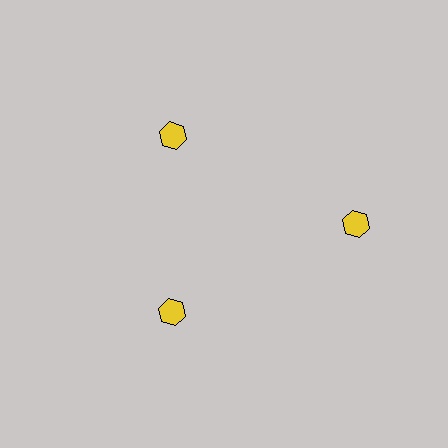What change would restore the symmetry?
The symmetry would be restored by moving it inward, back onto the ring so that all 3 hexagons sit at equal angles and equal distance from the center.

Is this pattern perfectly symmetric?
No. The 3 yellow hexagons are arranged in a ring, but one element near the 3 o'clock position is pushed outward from the center, breaking the 3-fold rotational symmetry.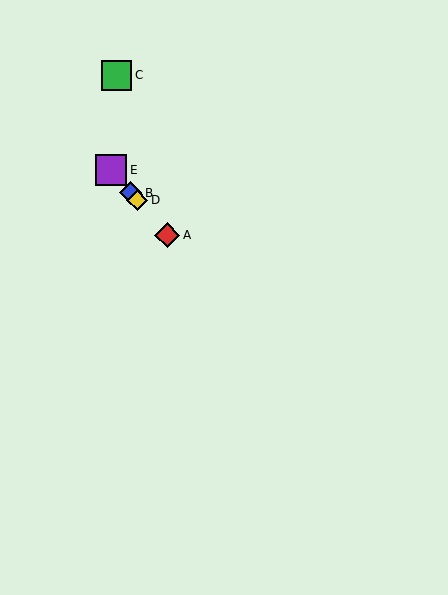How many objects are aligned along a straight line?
4 objects (A, B, D, E) are aligned along a straight line.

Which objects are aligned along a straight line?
Objects A, B, D, E are aligned along a straight line.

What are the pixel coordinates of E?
Object E is at (111, 170).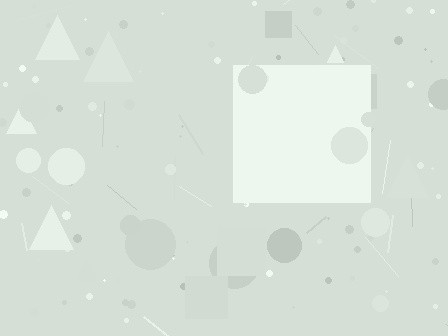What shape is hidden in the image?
A square is hidden in the image.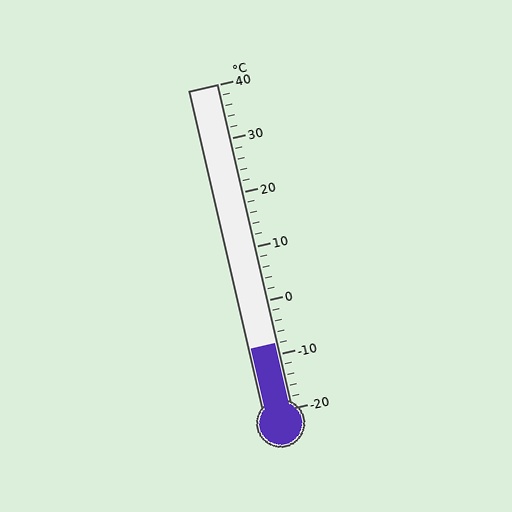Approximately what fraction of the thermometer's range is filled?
The thermometer is filled to approximately 20% of its range.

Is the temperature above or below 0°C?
The temperature is below 0°C.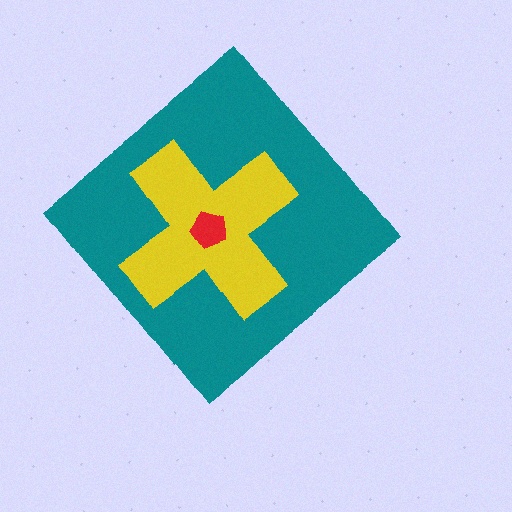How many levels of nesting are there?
3.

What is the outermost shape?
The teal diamond.